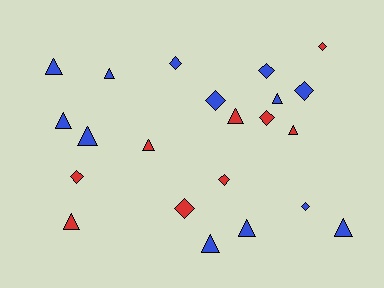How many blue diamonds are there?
There are 5 blue diamonds.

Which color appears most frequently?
Blue, with 13 objects.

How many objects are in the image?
There are 22 objects.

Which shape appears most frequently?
Triangle, with 12 objects.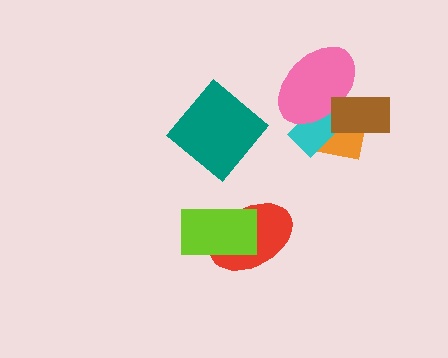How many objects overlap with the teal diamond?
0 objects overlap with the teal diamond.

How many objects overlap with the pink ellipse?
3 objects overlap with the pink ellipse.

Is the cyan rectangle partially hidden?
Yes, it is partially covered by another shape.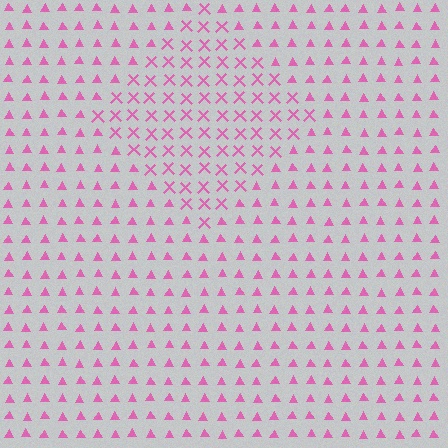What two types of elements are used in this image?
The image uses X marks inside the diamond region and triangles outside it.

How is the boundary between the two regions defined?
The boundary is defined by a change in element shape: X marks inside vs. triangles outside. All elements share the same color and spacing.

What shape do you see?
I see a diamond.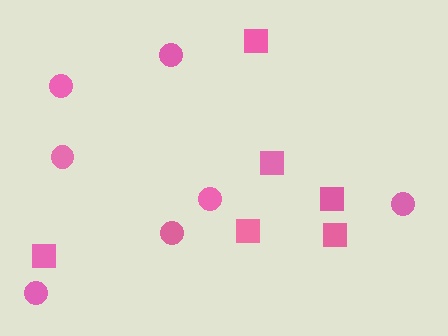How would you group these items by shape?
There are 2 groups: one group of squares (6) and one group of circles (7).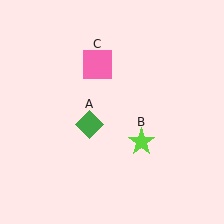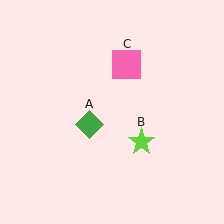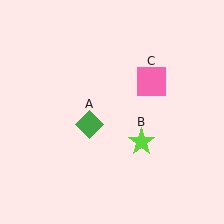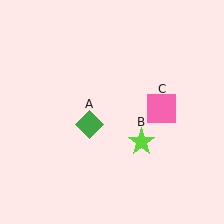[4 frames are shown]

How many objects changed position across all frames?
1 object changed position: pink square (object C).